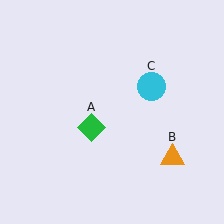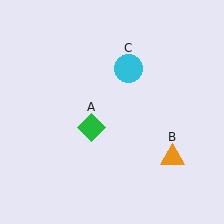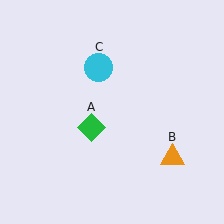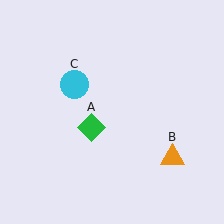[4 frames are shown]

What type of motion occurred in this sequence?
The cyan circle (object C) rotated counterclockwise around the center of the scene.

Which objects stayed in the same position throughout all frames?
Green diamond (object A) and orange triangle (object B) remained stationary.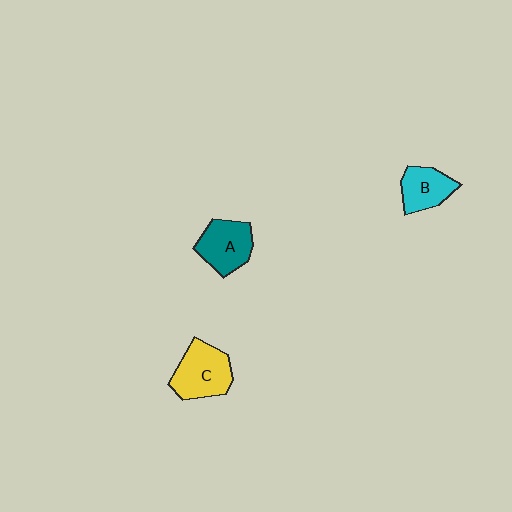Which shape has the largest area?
Shape C (yellow).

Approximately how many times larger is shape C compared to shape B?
Approximately 1.4 times.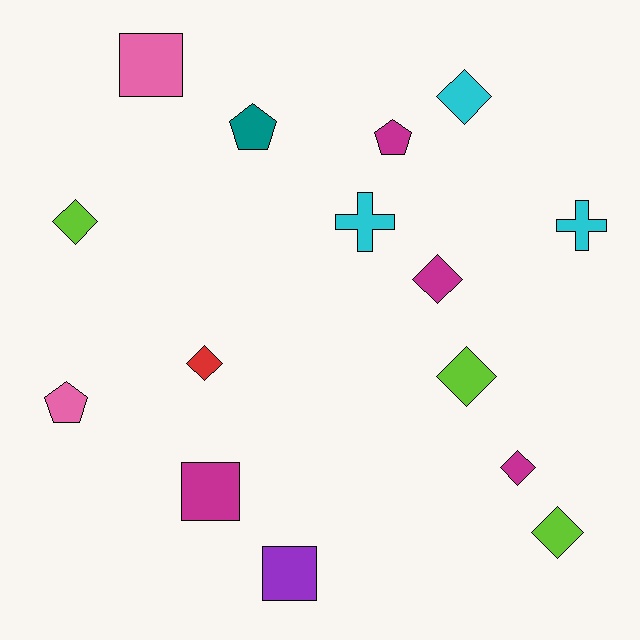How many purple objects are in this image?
There is 1 purple object.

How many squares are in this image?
There are 3 squares.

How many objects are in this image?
There are 15 objects.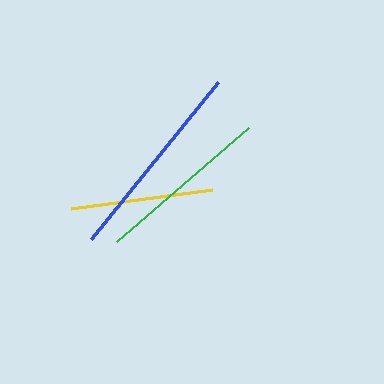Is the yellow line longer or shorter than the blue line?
The blue line is longer than the yellow line.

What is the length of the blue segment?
The blue segment is approximately 202 pixels long.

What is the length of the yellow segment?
The yellow segment is approximately 143 pixels long.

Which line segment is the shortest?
The yellow line is the shortest at approximately 143 pixels.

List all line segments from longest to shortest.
From longest to shortest: blue, green, yellow.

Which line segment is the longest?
The blue line is the longest at approximately 202 pixels.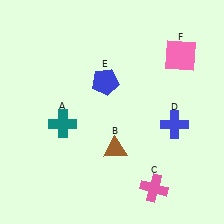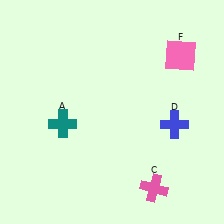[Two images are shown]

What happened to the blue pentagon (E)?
The blue pentagon (E) was removed in Image 2. It was in the top-left area of Image 1.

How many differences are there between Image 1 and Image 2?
There are 2 differences between the two images.